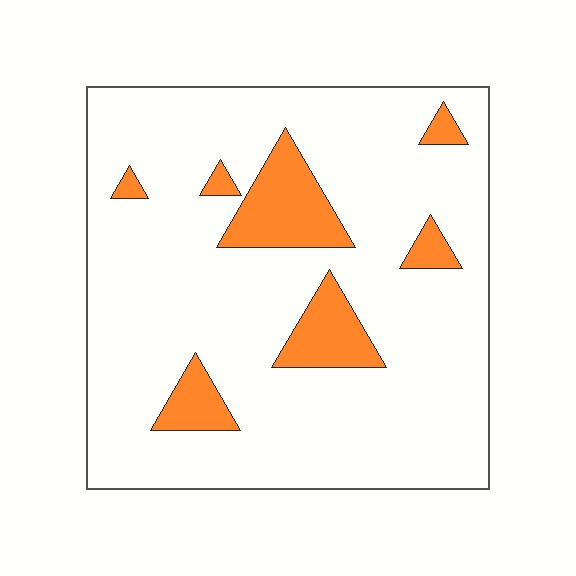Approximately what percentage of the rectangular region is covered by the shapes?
Approximately 15%.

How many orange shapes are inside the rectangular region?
7.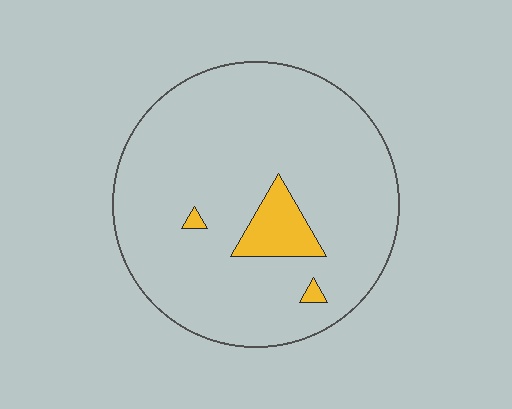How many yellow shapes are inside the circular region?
3.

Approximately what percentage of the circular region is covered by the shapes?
Approximately 5%.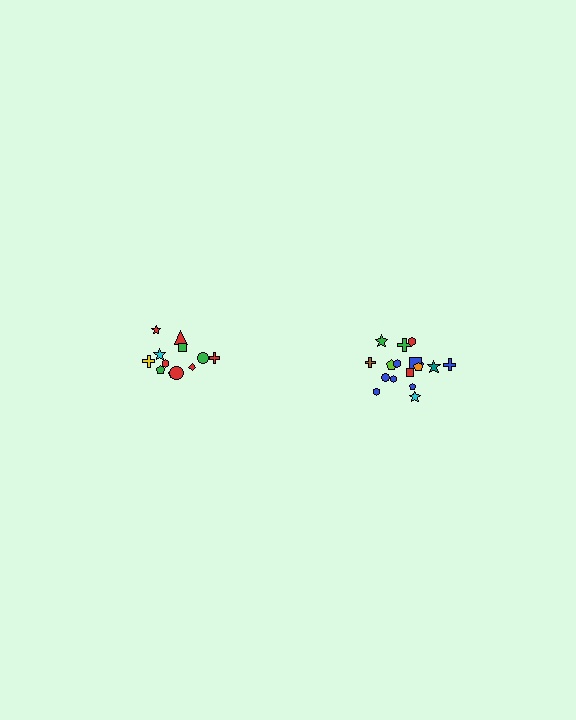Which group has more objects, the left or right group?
The right group.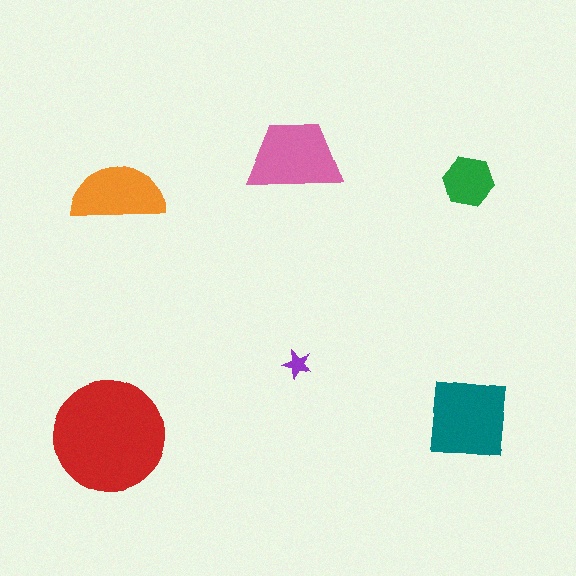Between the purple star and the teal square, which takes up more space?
The teal square.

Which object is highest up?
The pink trapezoid is topmost.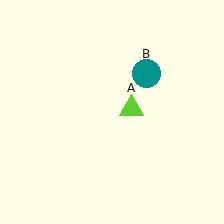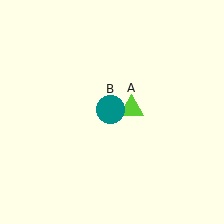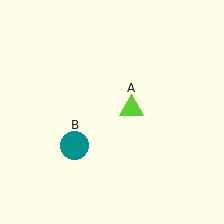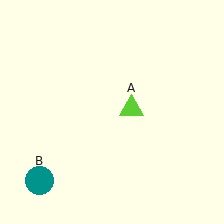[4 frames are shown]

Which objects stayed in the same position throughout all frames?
Lime triangle (object A) remained stationary.